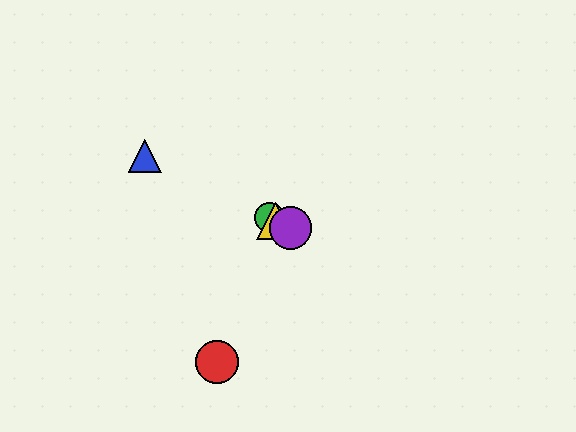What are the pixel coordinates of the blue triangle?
The blue triangle is at (145, 156).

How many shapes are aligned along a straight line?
4 shapes (the blue triangle, the green circle, the yellow triangle, the purple circle) are aligned along a straight line.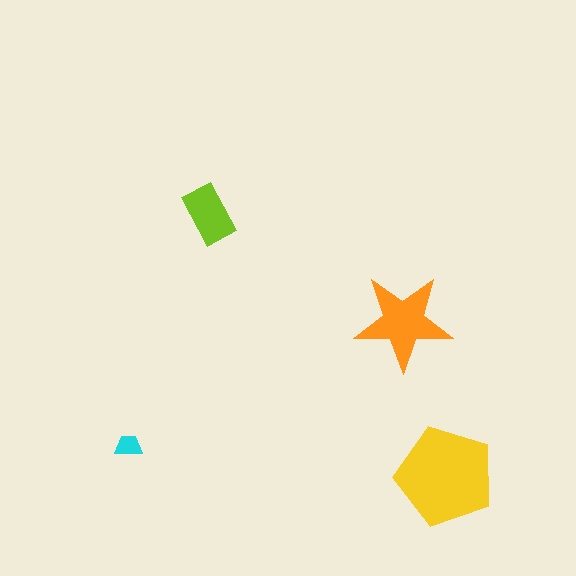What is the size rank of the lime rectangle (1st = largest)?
3rd.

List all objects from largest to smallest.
The yellow pentagon, the orange star, the lime rectangle, the cyan trapezoid.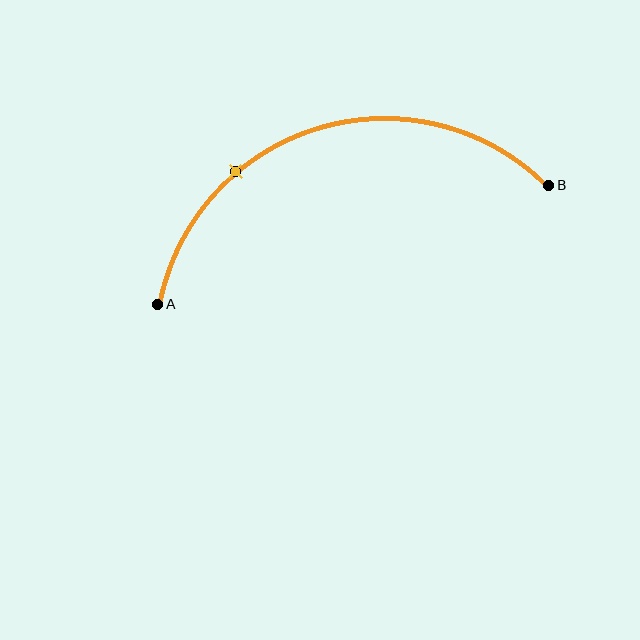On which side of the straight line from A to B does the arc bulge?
The arc bulges above the straight line connecting A and B.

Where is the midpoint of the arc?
The arc midpoint is the point on the curve farthest from the straight line joining A and B. It sits above that line.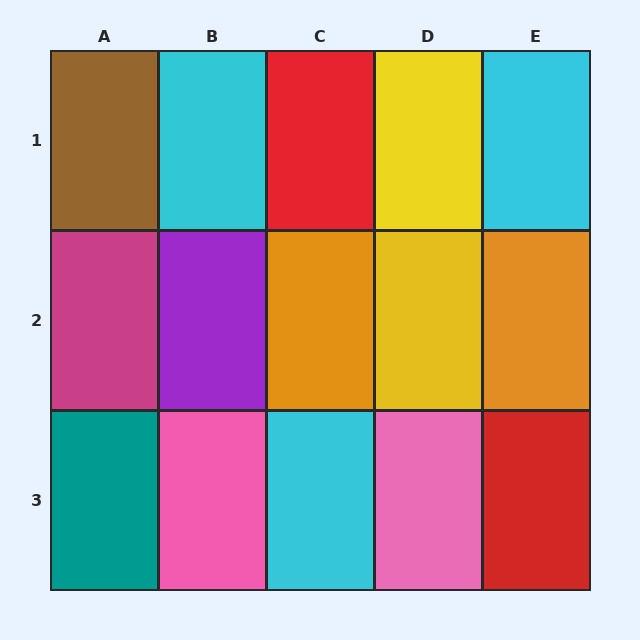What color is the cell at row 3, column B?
Pink.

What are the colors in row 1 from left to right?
Brown, cyan, red, yellow, cyan.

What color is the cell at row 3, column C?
Cyan.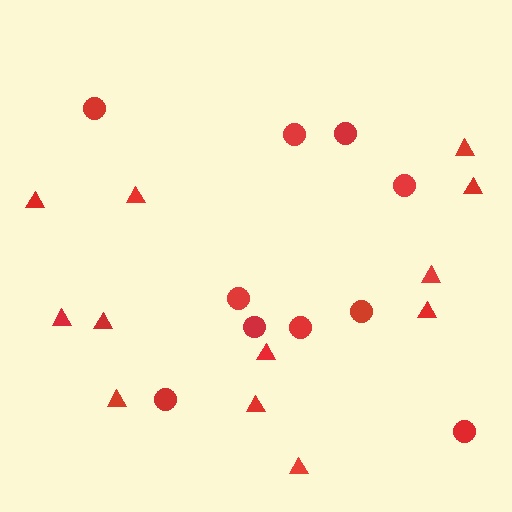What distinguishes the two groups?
There are 2 groups: one group of triangles (12) and one group of circles (10).